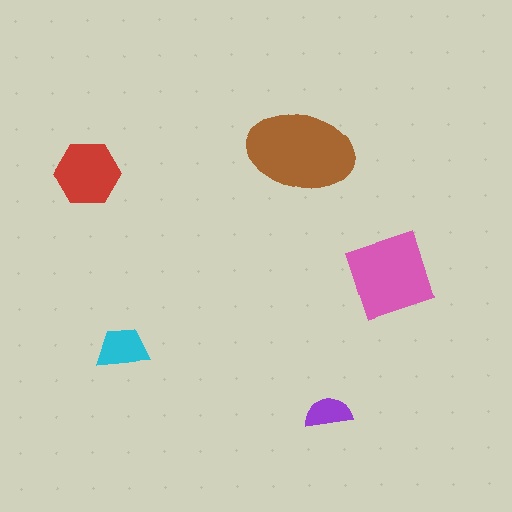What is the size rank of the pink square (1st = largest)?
2nd.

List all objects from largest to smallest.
The brown ellipse, the pink square, the red hexagon, the cyan trapezoid, the purple semicircle.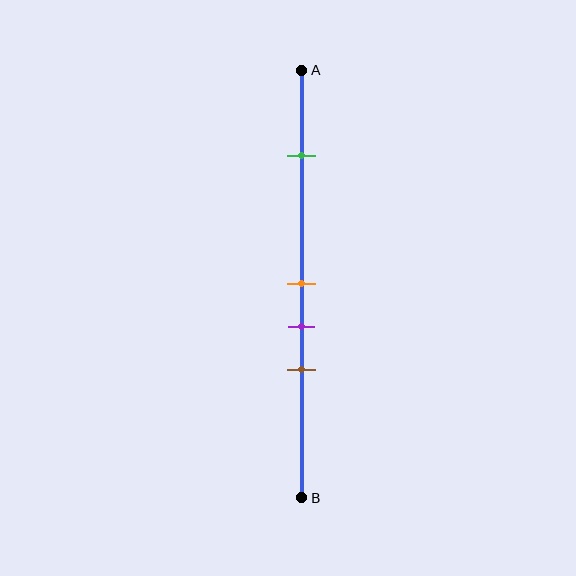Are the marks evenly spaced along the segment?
No, the marks are not evenly spaced.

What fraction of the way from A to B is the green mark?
The green mark is approximately 20% (0.2) of the way from A to B.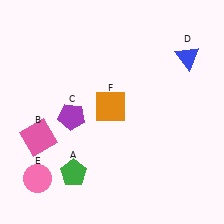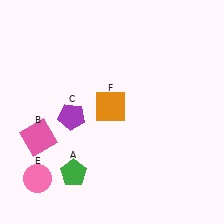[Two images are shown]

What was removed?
The blue triangle (D) was removed in Image 2.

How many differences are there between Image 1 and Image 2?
There is 1 difference between the two images.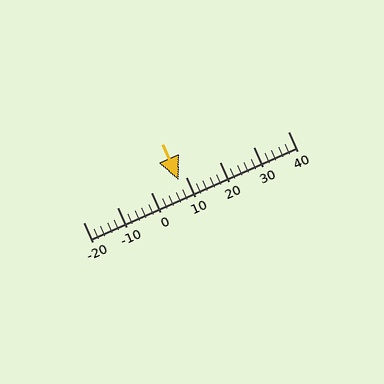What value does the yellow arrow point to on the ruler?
The yellow arrow points to approximately 8.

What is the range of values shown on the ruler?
The ruler shows values from -20 to 40.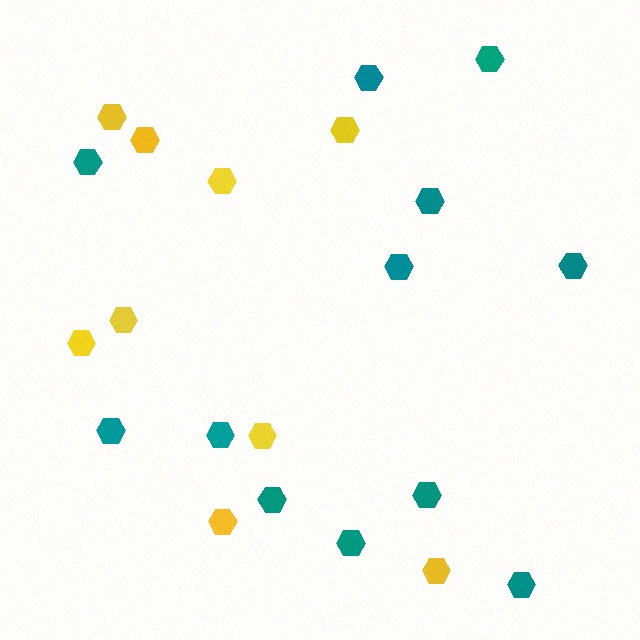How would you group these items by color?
There are 2 groups: one group of teal hexagons (12) and one group of yellow hexagons (9).